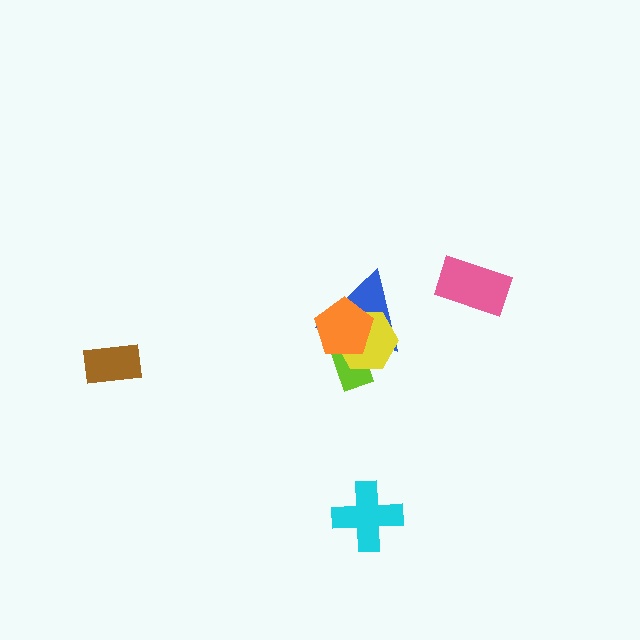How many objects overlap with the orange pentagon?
3 objects overlap with the orange pentagon.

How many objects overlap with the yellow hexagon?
3 objects overlap with the yellow hexagon.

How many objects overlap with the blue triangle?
3 objects overlap with the blue triangle.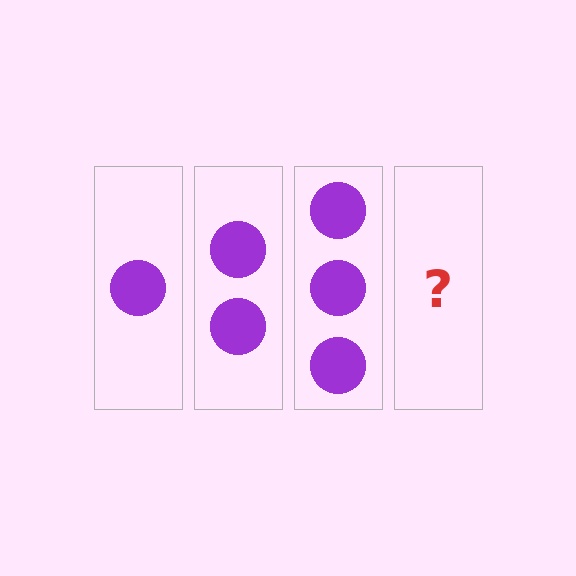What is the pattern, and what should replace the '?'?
The pattern is that each step adds one more circle. The '?' should be 4 circles.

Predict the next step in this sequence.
The next step is 4 circles.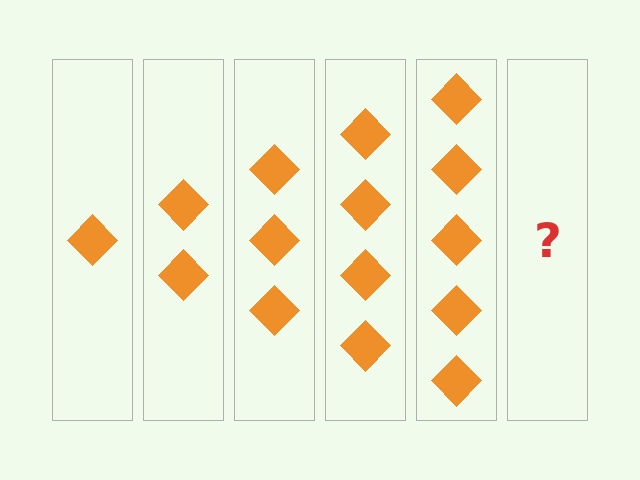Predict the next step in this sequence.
The next step is 6 diamonds.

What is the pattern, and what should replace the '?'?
The pattern is that each step adds one more diamond. The '?' should be 6 diamonds.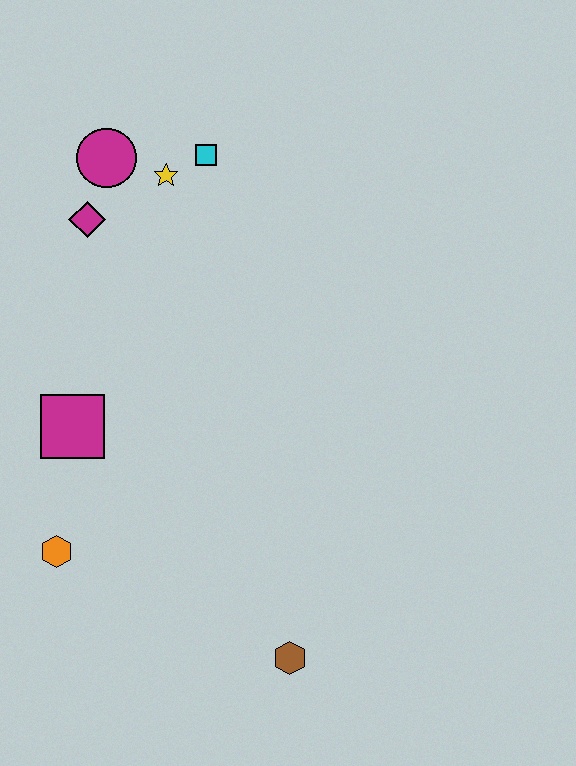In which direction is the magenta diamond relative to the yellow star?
The magenta diamond is to the left of the yellow star.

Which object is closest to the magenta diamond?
The magenta circle is closest to the magenta diamond.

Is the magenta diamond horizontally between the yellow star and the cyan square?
No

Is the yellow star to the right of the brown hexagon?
No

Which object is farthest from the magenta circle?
The brown hexagon is farthest from the magenta circle.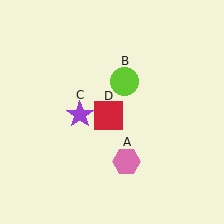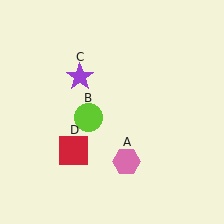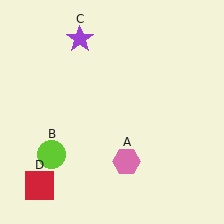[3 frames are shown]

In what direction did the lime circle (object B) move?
The lime circle (object B) moved down and to the left.